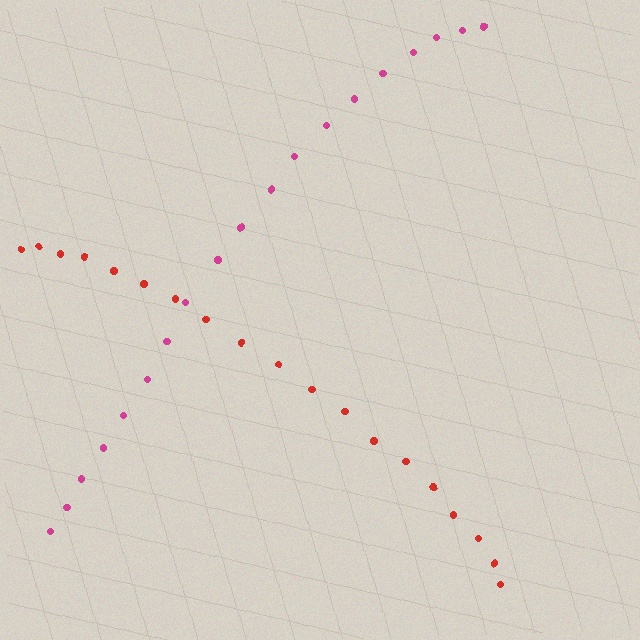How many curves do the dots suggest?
There are 2 distinct paths.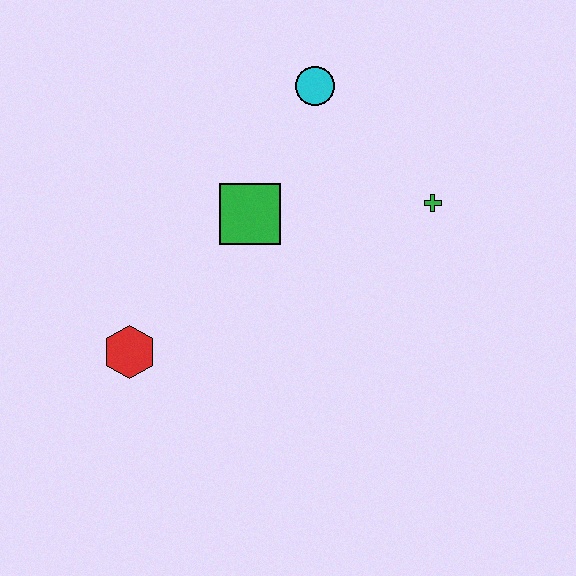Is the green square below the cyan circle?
Yes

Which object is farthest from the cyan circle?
The red hexagon is farthest from the cyan circle.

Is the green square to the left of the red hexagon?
No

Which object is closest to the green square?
The cyan circle is closest to the green square.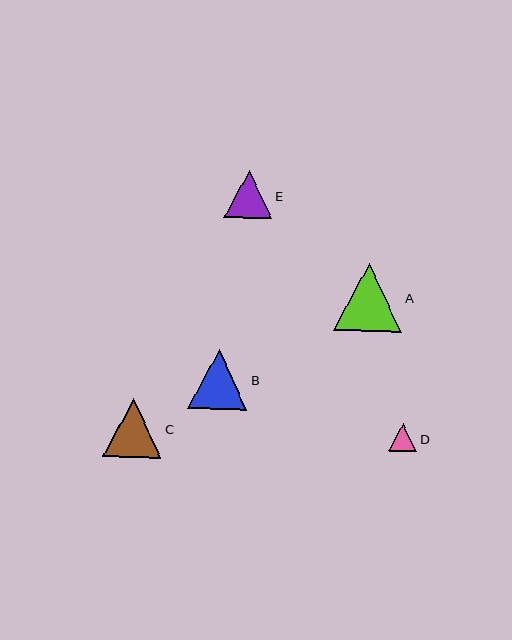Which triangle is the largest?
Triangle A is the largest with a size of approximately 67 pixels.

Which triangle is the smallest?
Triangle D is the smallest with a size of approximately 28 pixels.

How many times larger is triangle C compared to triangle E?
Triangle C is approximately 1.2 times the size of triangle E.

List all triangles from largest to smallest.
From largest to smallest: A, B, C, E, D.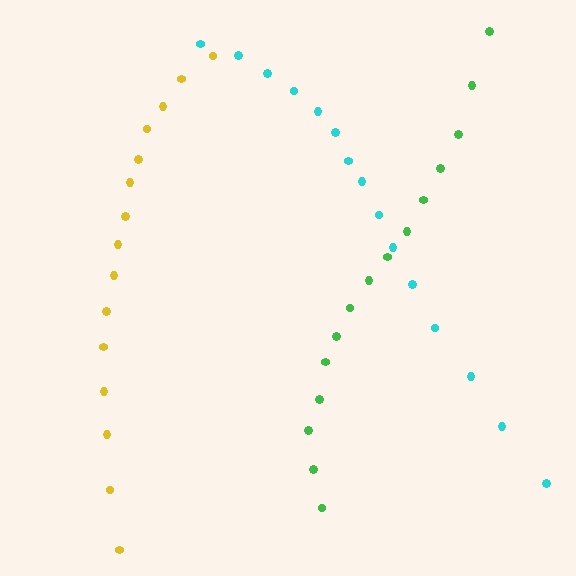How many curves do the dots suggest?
There are 3 distinct paths.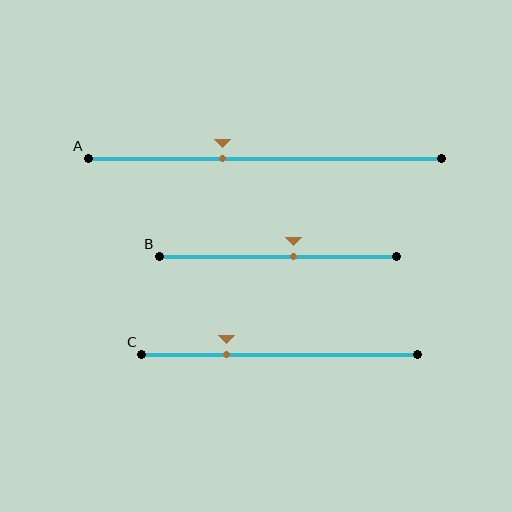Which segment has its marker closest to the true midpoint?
Segment B has its marker closest to the true midpoint.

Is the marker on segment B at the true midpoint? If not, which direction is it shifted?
No, the marker on segment B is shifted to the right by about 7% of the segment length.